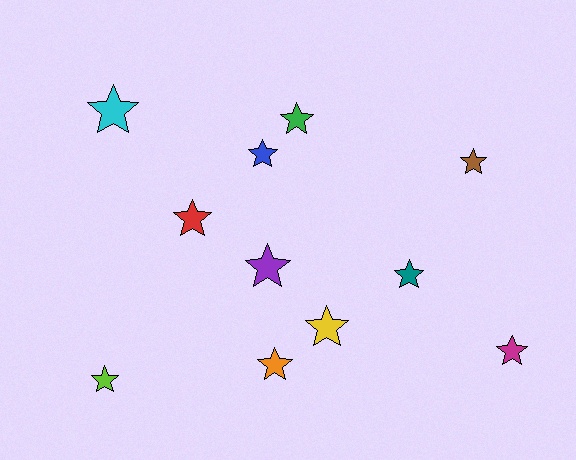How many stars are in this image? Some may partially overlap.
There are 11 stars.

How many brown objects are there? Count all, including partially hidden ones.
There is 1 brown object.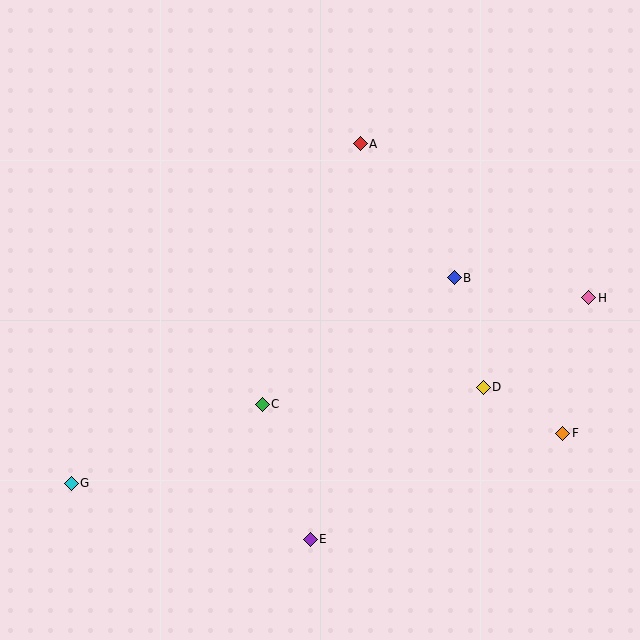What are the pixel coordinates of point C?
Point C is at (262, 404).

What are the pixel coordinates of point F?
Point F is at (563, 434).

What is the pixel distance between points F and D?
The distance between F and D is 92 pixels.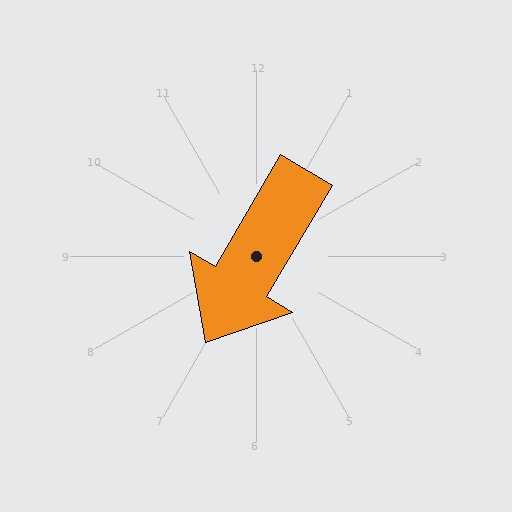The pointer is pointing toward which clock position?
Roughly 7 o'clock.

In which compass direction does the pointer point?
Southwest.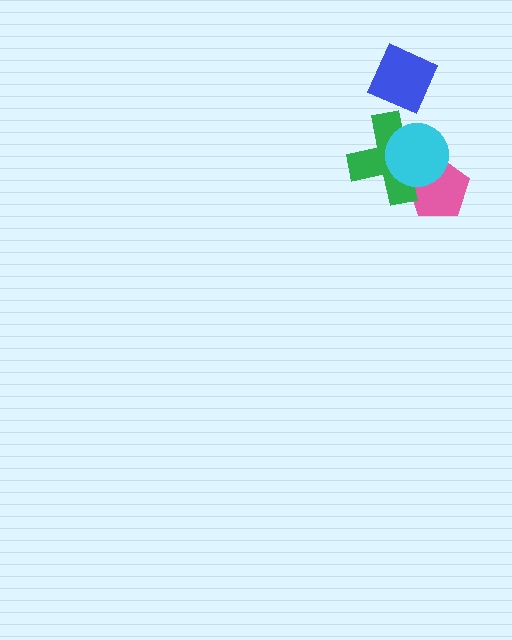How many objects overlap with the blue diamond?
0 objects overlap with the blue diamond.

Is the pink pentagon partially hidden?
Yes, it is partially covered by another shape.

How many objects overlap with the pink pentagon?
2 objects overlap with the pink pentagon.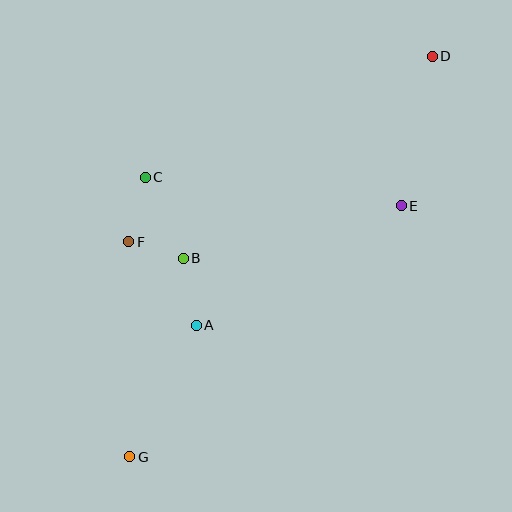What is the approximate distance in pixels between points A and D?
The distance between A and D is approximately 358 pixels.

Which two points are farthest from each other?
Points D and G are farthest from each other.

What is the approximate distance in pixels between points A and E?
The distance between A and E is approximately 237 pixels.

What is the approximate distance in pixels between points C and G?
The distance between C and G is approximately 280 pixels.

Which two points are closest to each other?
Points B and F are closest to each other.